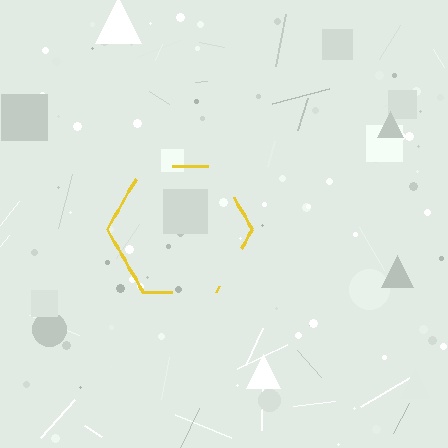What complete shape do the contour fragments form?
The contour fragments form a hexagon.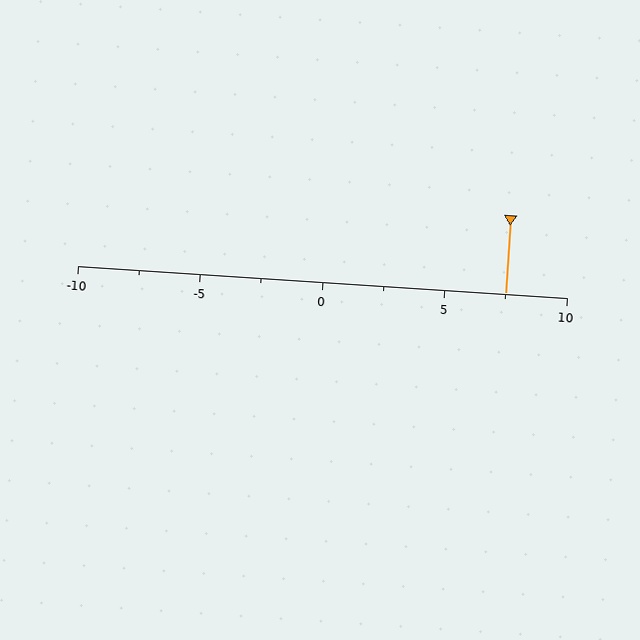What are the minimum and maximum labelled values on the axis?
The axis runs from -10 to 10.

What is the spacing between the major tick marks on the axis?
The major ticks are spaced 5 apart.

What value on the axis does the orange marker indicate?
The marker indicates approximately 7.5.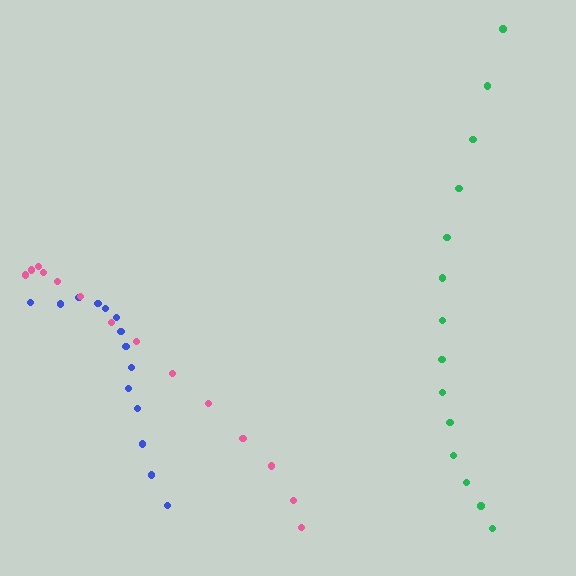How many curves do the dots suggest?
There are 3 distinct paths.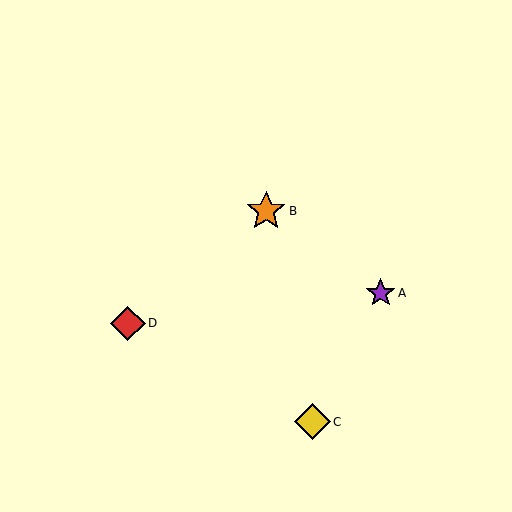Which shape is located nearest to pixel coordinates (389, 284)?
The purple star (labeled A) at (381, 293) is nearest to that location.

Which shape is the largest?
The orange star (labeled B) is the largest.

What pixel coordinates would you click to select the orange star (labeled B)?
Click at (266, 211) to select the orange star B.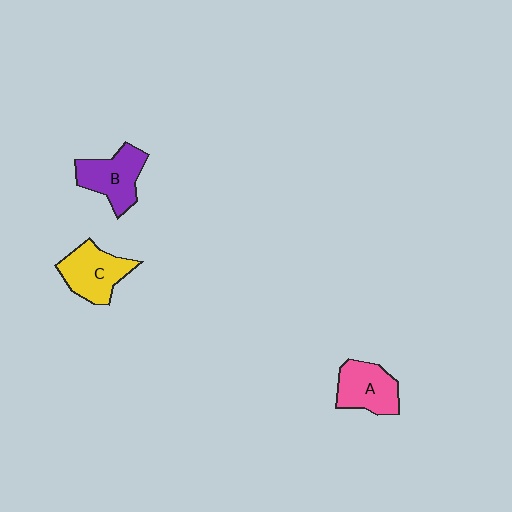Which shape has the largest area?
Shape C (yellow).